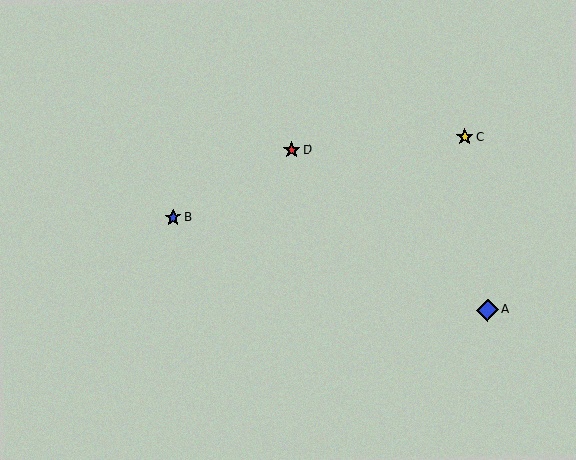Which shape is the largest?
The blue diamond (labeled A) is the largest.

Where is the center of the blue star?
The center of the blue star is at (173, 217).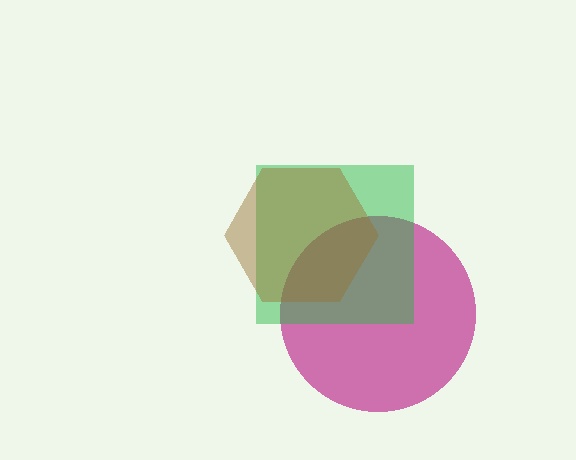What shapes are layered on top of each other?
The layered shapes are: a magenta circle, a green square, a brown hexagon.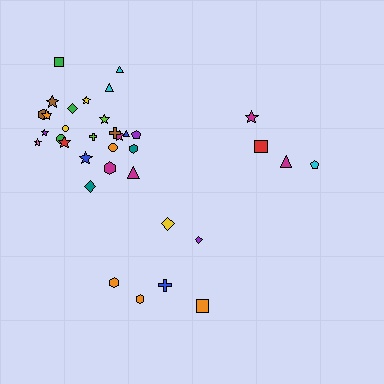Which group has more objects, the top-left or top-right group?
The top-left group.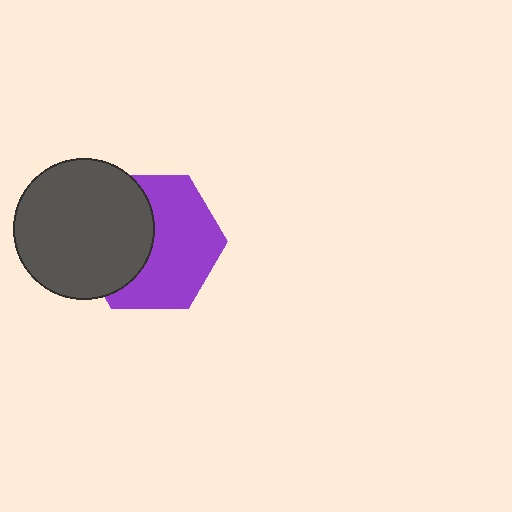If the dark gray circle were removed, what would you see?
You would see the complete purple hexagon.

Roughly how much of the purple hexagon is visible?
About half of it is visible (roughly 58%).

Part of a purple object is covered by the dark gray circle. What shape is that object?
It is a hexagon.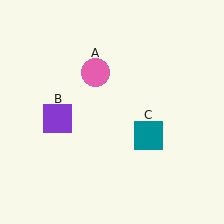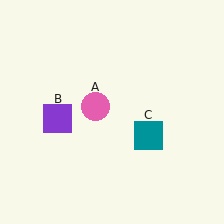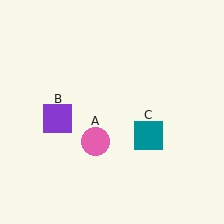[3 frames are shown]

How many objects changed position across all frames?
1 object changed position: pink circle (object A).